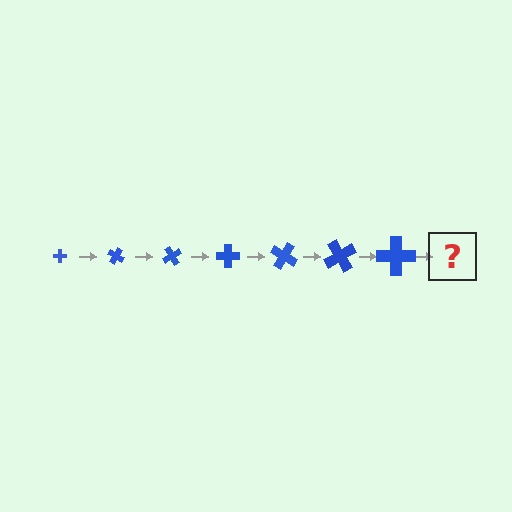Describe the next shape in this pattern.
It should be a cross, larger than the previous one and rotated 210 degrees from the start.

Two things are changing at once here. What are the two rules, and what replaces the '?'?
The two rules are that the cross grows larger each step and it rotates 30 degrees each step. The '?' should be a cross, larger than the previous one and rotated 210 degrees from the start.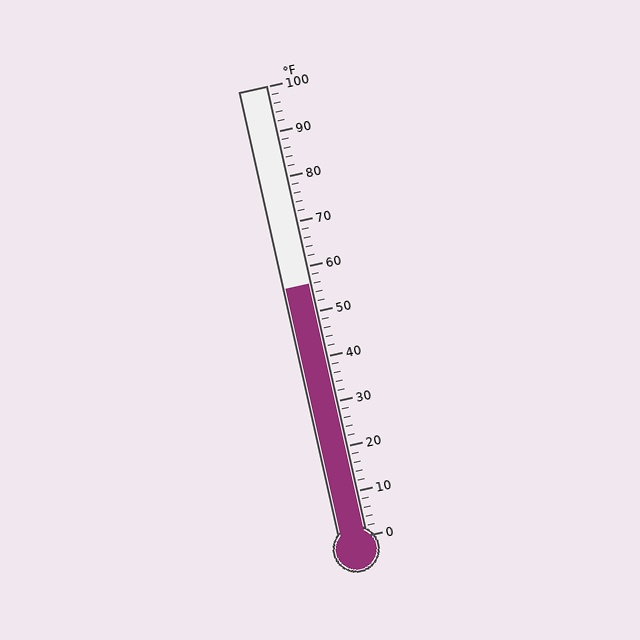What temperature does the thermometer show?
The thermometer shows approximately 56°F.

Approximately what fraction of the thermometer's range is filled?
The thermometer is filled to approximately 55% of its range.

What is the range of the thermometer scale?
The thermometer scale ranges from 0°F to 100°F.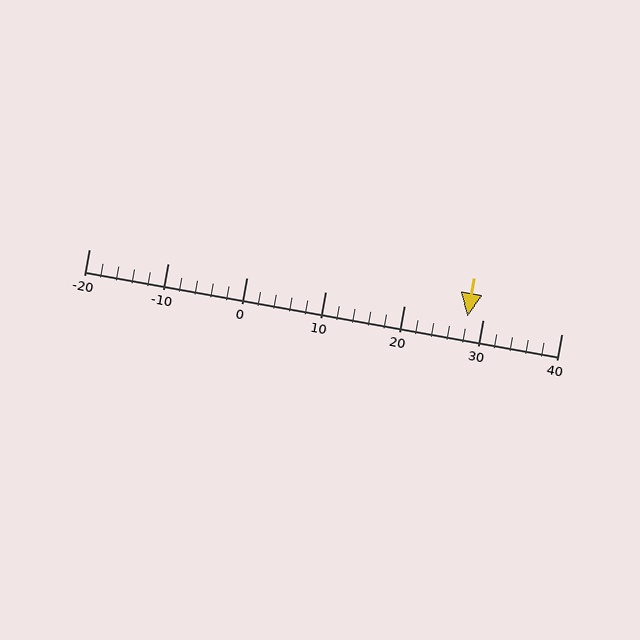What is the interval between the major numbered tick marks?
The major tick marks are spaced 10 units apart.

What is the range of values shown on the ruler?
The ruler shows values from -20 to 40.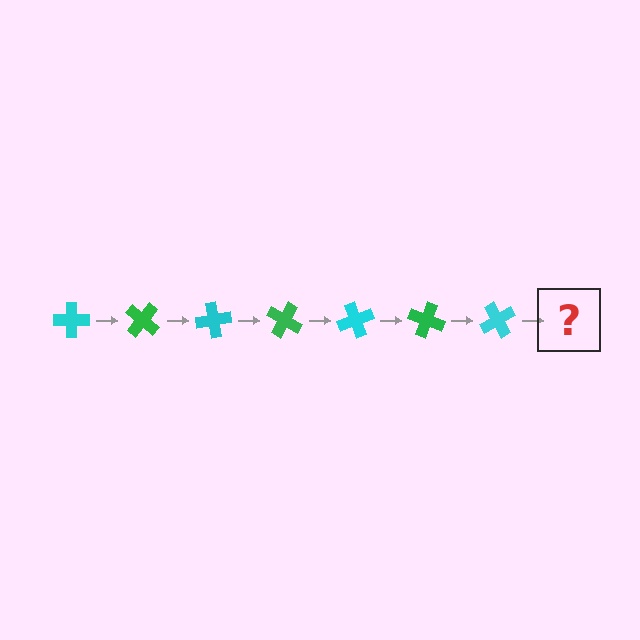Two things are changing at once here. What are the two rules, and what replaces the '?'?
The two rules are that it rotates 40 degrees each step and the color cycles through cyan and green. The '?' should be a green cross, rotated 280 degrees from the start.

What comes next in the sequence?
The next element should be a green cross, rotated 280 degrees from the start.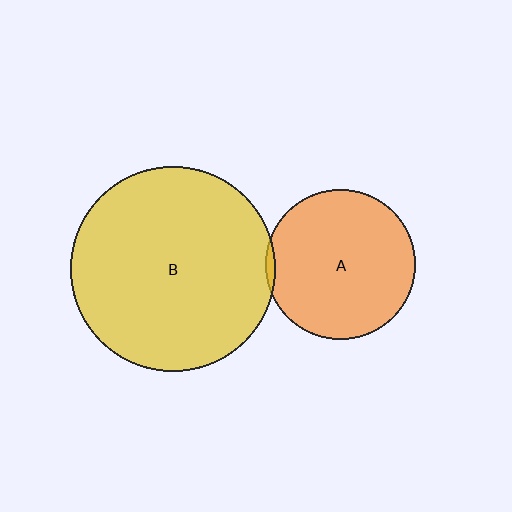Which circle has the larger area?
Circle B (yellow).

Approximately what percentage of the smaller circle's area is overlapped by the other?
Approximately 5%.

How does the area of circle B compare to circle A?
Approximately 1.9 times.